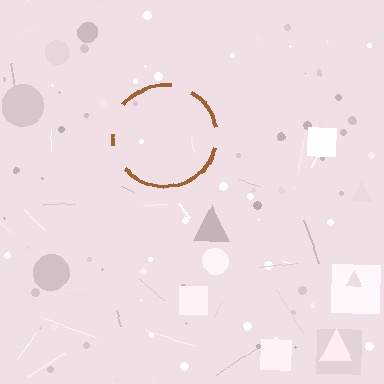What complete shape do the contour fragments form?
The contour fragments form a circle.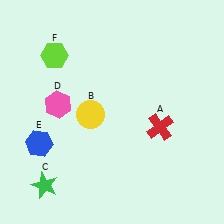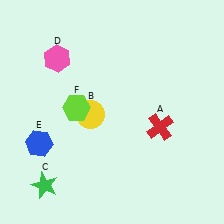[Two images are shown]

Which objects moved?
The objects that moved are: the pink hexagon (D), the lime hexagon (F).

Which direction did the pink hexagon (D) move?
The pink hexagon (D) moved up.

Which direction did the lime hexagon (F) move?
The lime hexagon (F) moved down.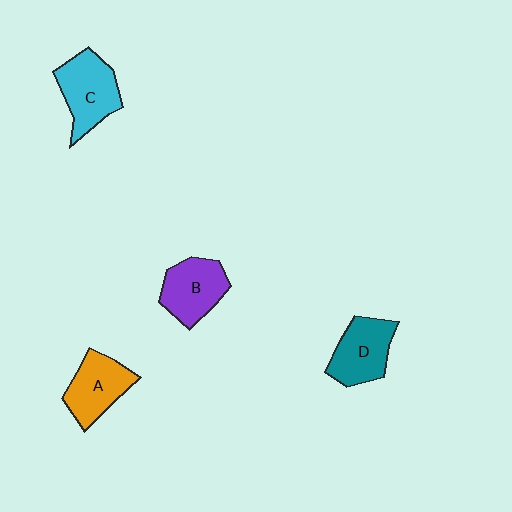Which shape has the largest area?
Shape C (cyan).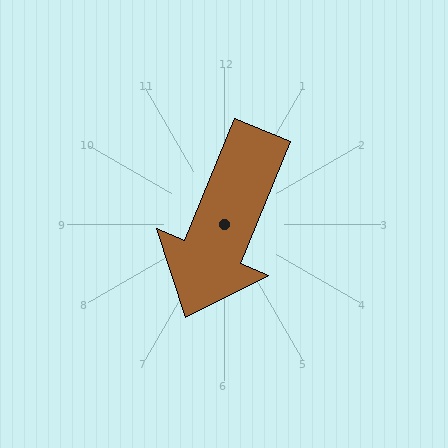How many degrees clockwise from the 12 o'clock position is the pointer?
Approximately 202 degrees.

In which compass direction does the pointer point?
South.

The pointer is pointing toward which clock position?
Roughly 7 o'clock.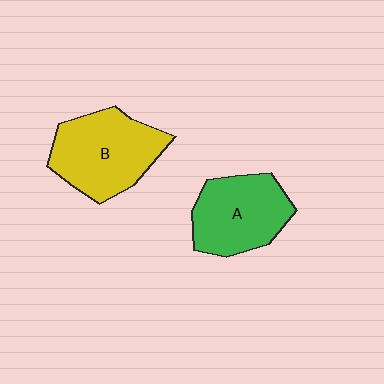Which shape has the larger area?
Shape B (yellow).